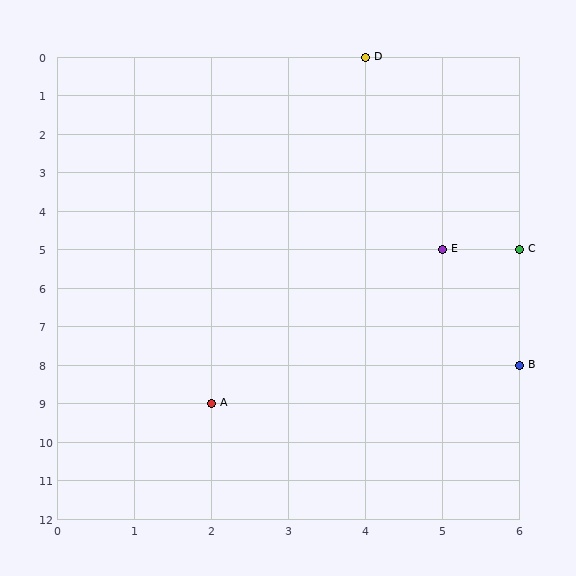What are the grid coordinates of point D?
Point D is at grid coordinates (4, 0).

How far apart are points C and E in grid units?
Points C and E are 1 column apart.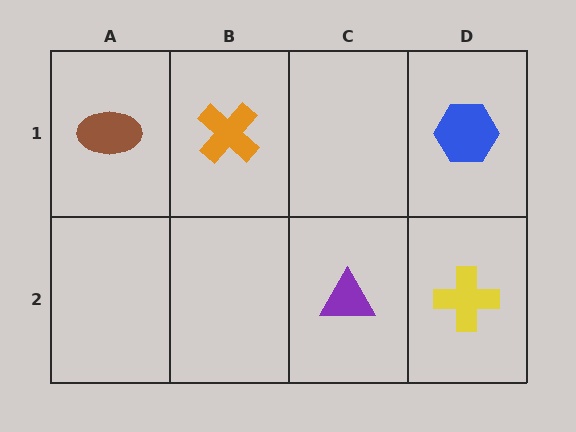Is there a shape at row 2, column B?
No, that cell is empty.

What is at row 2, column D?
A yellow cross.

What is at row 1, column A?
A brown ellipse.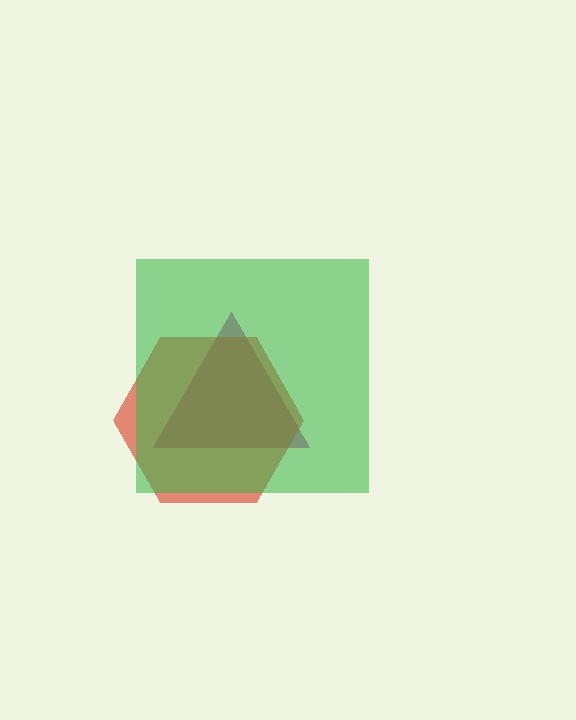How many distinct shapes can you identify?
There are 3 distinct shapes: a magenta triangle, a red hexagon, a green square.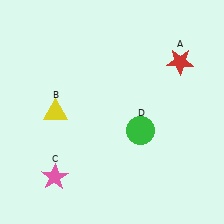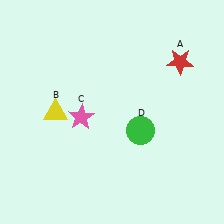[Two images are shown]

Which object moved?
The pink star (C) moved up.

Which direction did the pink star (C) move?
The pink star (C) moved up.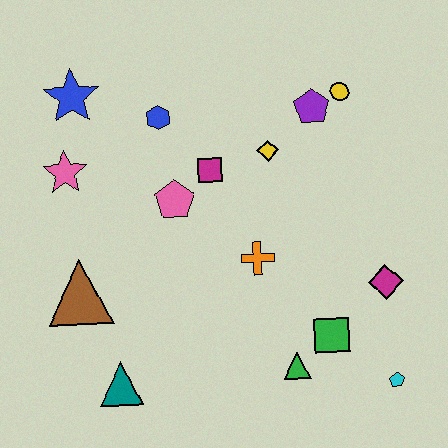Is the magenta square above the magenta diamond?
Yes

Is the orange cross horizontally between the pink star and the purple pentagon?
Yes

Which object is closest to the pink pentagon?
The magenta square is closest to the pink pentagon.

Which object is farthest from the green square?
The blue star is farthest from the green square.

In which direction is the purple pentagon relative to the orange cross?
The purple pentagon is above the orange cross.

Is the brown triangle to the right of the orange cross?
No